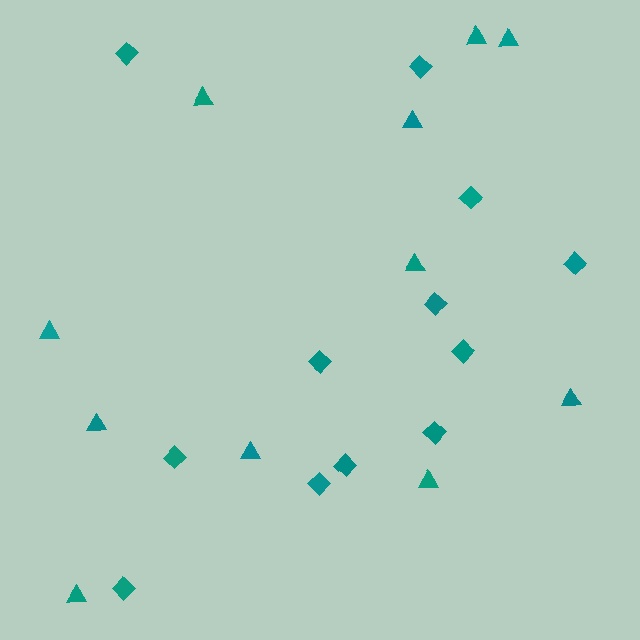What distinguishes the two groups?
There are 2 groups: one group of triangles (11) and one group of diamonds (12).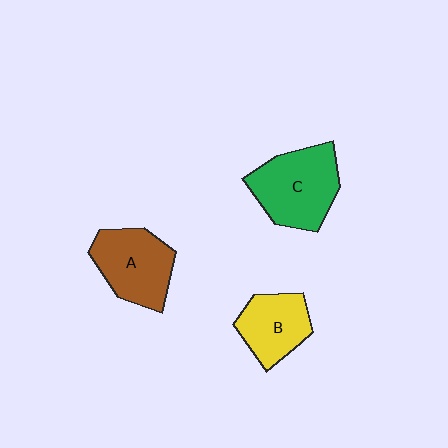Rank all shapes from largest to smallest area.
From largest to smallest: C (green), A (brown), B (yellow).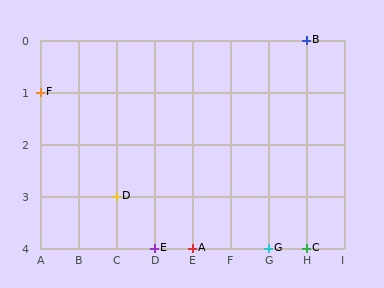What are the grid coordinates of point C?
Point C is at grid coordinates (H, 4).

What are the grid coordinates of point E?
Point E is at grid coordinates (D, 4).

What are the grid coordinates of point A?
Point A is at grid coordinates (E, 4).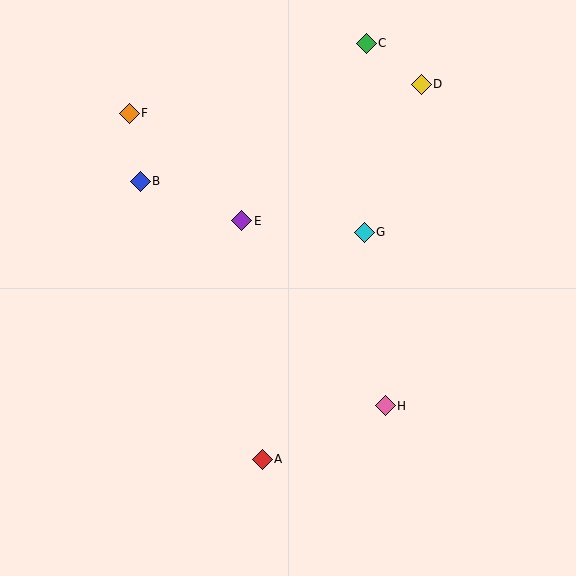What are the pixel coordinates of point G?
Point G is at (364, 232).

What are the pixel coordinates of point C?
Point C is at (366, 43).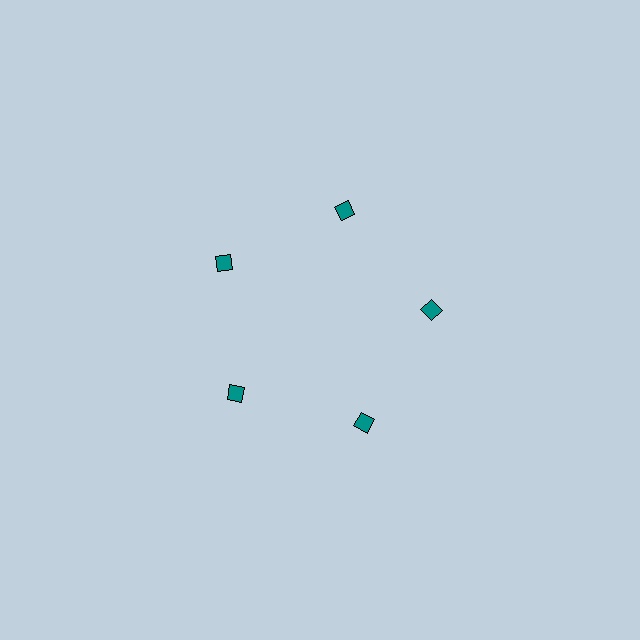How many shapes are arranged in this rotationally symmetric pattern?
There are 5 shapes, arranged in 5 groups of 1.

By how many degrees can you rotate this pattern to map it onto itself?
The pattern maps onto itself every 72 degrees of rotation.